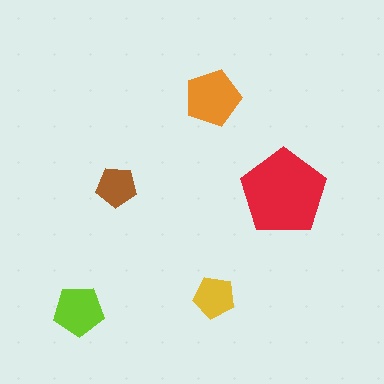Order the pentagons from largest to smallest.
the red one, the orange one, the lime one, the yellow one, the brown one.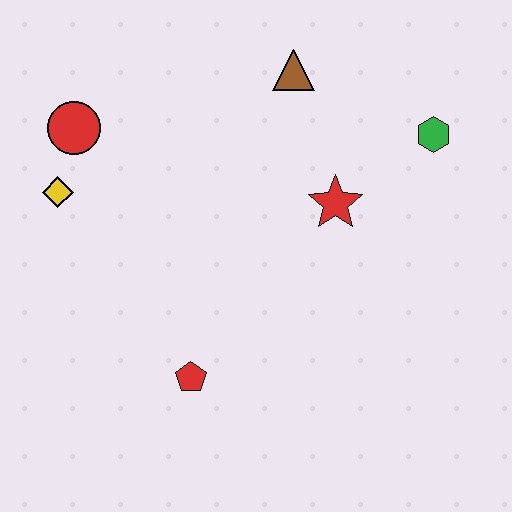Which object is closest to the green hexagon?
The red star is closest to the green hexagon.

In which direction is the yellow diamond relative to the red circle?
The yellow diamond is below the red circle.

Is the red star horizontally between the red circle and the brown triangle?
No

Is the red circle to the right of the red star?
No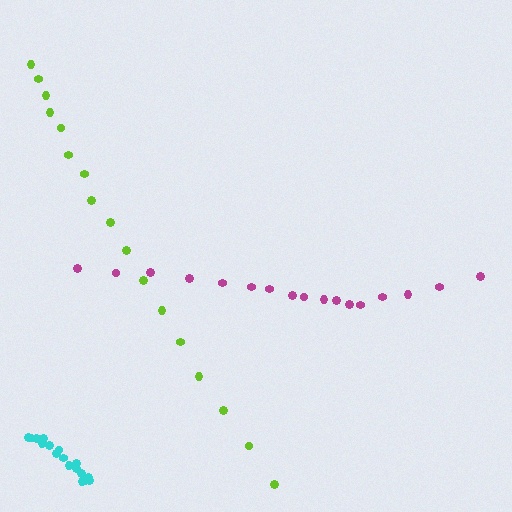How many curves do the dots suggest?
There are 3 distinct paths.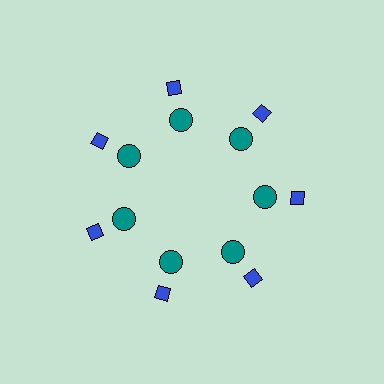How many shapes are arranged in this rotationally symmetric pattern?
There are 14 shapes, arranged in 7 groups of 2.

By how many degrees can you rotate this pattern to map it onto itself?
The pattern maps onto itself every 51 degrees of rotation.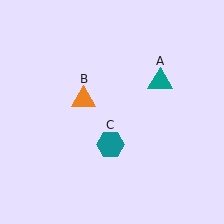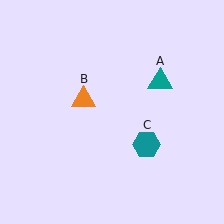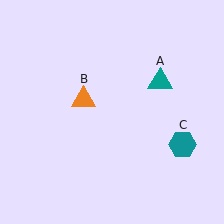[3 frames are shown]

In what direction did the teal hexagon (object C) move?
The teal hexagon (object C) moved right.